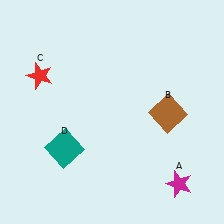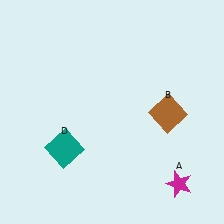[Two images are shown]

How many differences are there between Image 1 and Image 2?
There is 1 difference between the two images.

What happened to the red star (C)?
The red star (C) was removed in Image 2. It was in the top-left area of Image 1.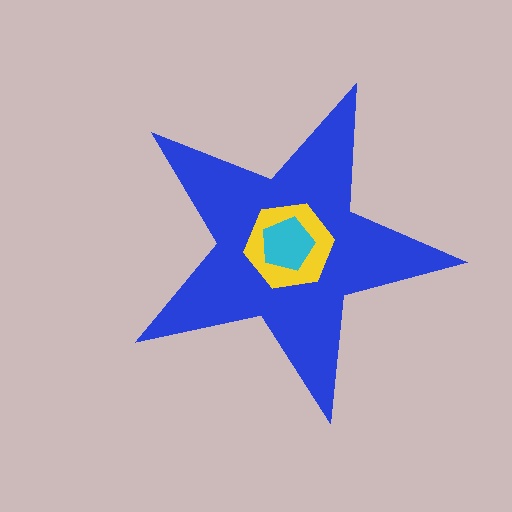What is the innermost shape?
The cyan pentagon.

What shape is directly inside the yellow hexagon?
The cyan pentagon.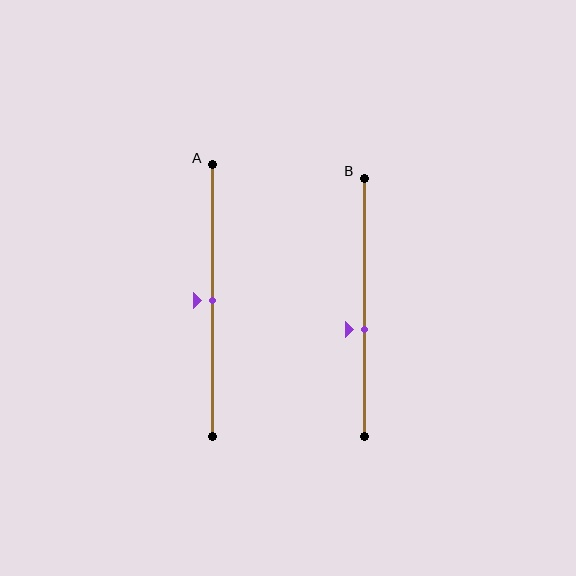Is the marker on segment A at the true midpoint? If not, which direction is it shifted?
Yes, the marker on segment A is at the true midpoint.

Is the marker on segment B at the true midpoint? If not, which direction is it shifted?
No, the marker on segment B is shifted downward by about 9% of the segment length.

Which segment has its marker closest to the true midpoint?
Segment A has its marker closest to the true midpoint.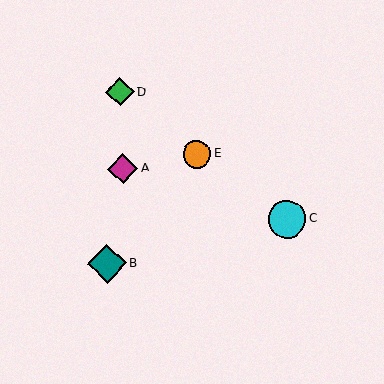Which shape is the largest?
The teal diamond (labeled B) is the largest.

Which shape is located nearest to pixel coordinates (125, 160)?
The magenta diamond (labeled A) at (123, 169) is nearest to that location.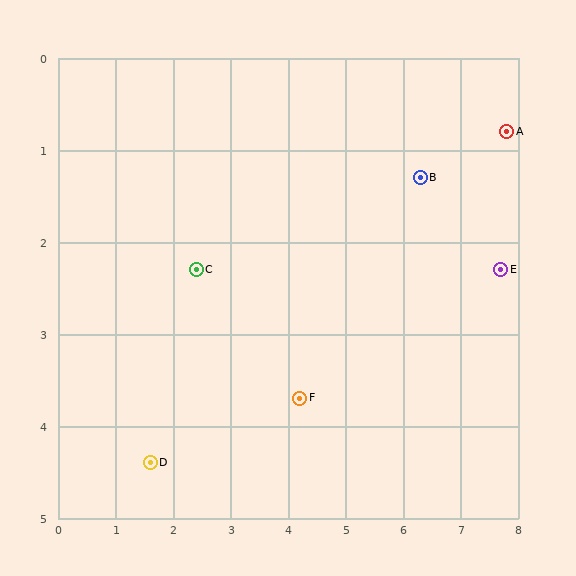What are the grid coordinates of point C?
Point C is at approximately (2.4, 2.3).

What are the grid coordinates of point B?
Point B is at approximately (6.3, 1.3).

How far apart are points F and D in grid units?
Points F and D are about 2.7 grid units apart.